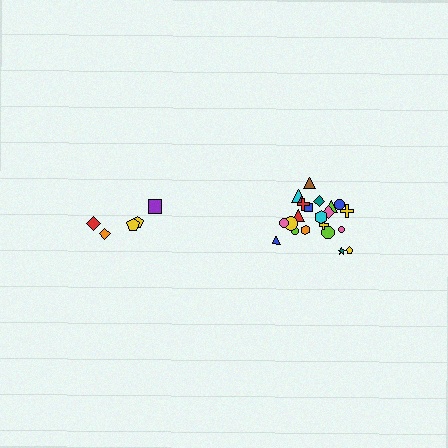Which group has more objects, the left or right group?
The right group.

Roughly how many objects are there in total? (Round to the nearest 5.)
Roughly 25 objects in total.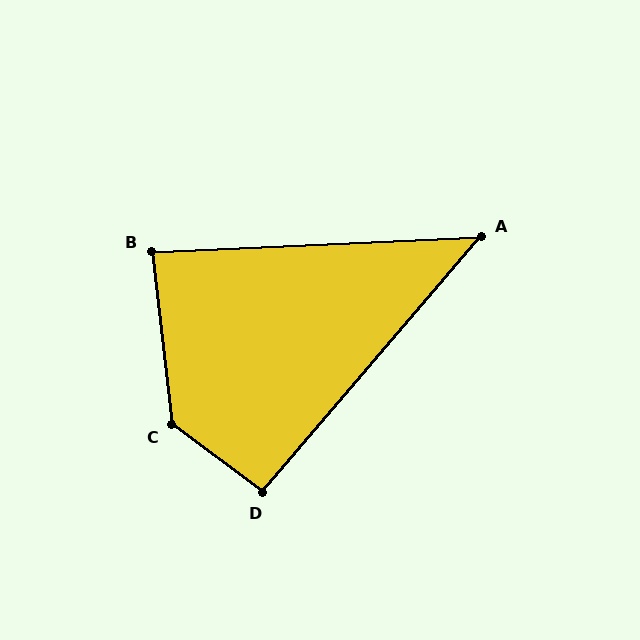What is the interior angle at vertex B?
Approximately 86 degrees (approximately right).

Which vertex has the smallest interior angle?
A, at approximately 47 degrees.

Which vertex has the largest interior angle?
C, at approximately 133 degrees.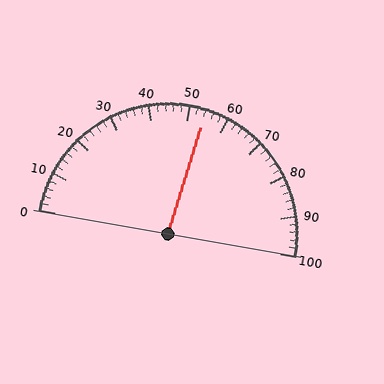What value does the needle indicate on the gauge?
The needle indicates approximately 54.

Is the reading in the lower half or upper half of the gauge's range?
The reading is in the upper half of the range (0 to 100).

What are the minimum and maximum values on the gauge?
The gauge ranges from 0 to 100.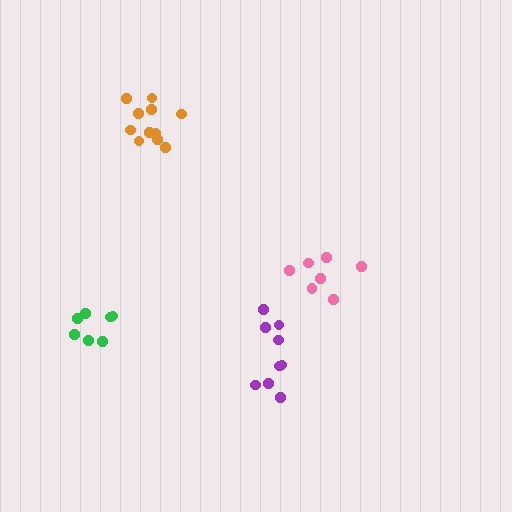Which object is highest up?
The orange cluster is topmost.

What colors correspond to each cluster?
The clusters are colored: purple, orange, green, pink.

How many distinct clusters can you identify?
There are 4 distinct clusters.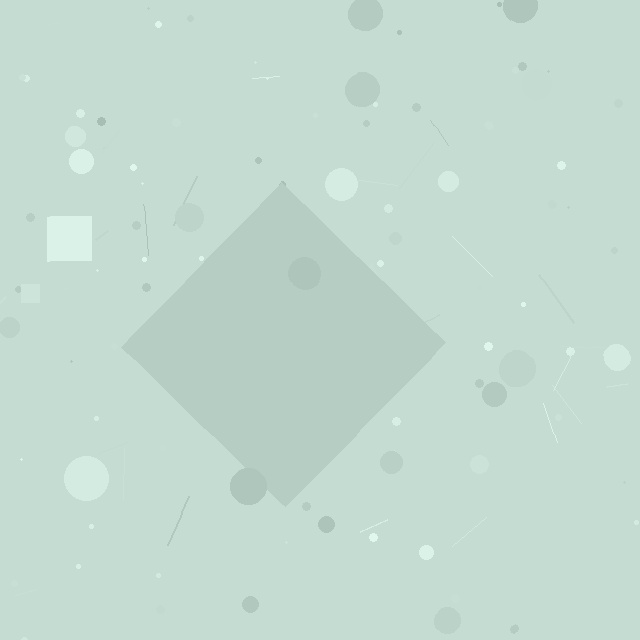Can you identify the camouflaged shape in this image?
The camouflaged shape is a diamond.